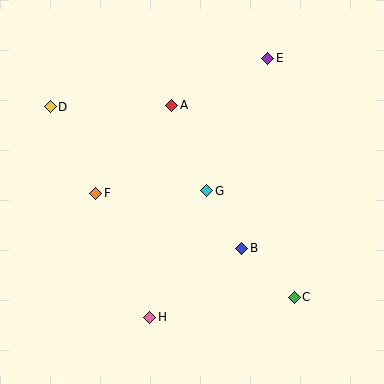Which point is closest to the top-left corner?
Point D is closest to the top-left corner.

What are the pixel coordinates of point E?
Point E is at (268, 58).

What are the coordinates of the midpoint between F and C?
The midpoint between F and C is at (195, 245).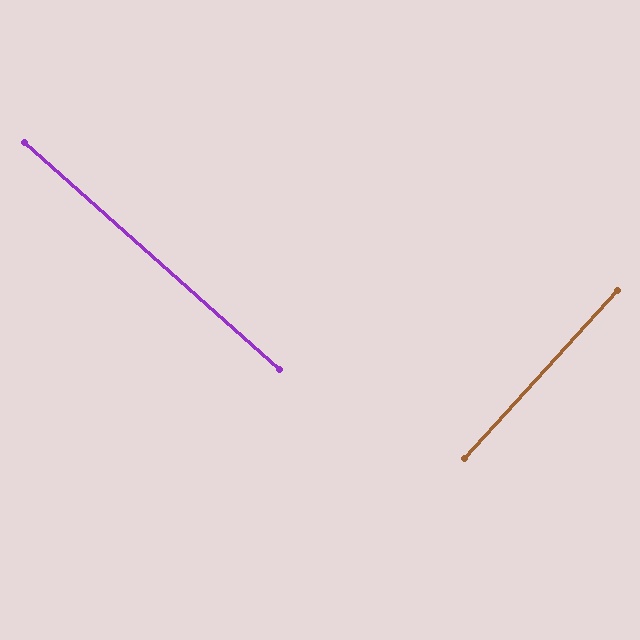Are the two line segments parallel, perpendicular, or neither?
Perpendicular — they meet at approximately 89°.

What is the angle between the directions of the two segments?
Approximately 89 degrees.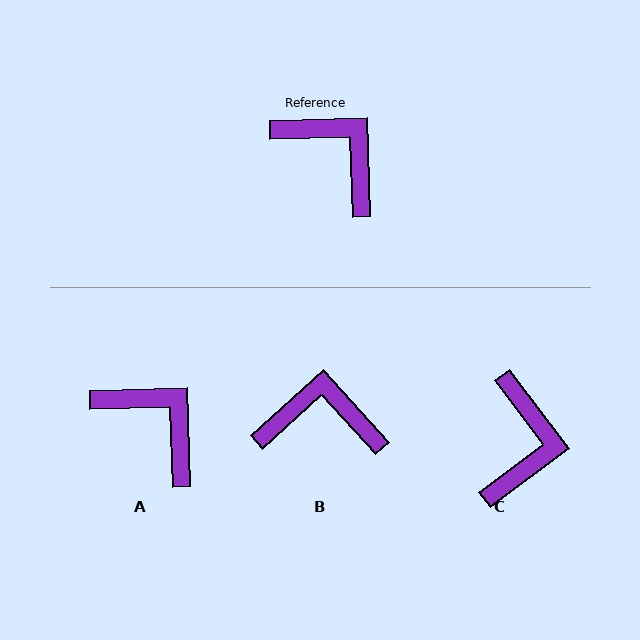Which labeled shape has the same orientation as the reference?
A.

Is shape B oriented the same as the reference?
No, it is off by about 41 degrees.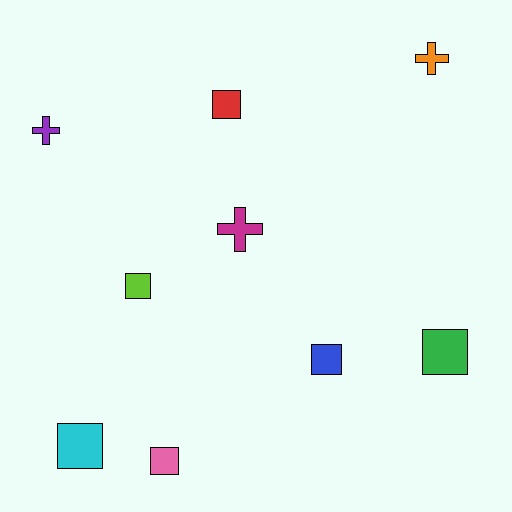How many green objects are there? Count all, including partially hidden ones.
There is 1 green object.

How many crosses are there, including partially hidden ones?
There are 3 crosses.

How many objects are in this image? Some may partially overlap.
There are 9 objects.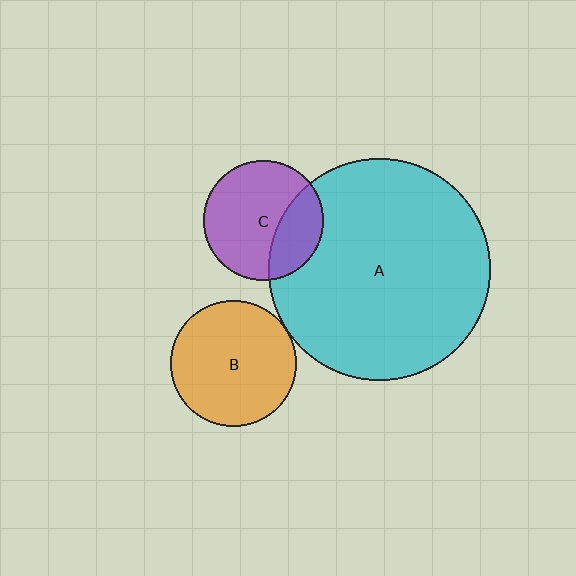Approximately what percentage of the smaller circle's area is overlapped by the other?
Approximately 30%.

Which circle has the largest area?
Circle A (cyan).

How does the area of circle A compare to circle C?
Approximately 3.4 times.